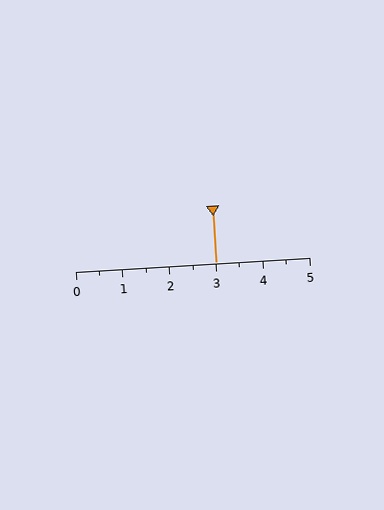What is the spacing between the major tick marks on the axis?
The major ticks are spaced 1 apart.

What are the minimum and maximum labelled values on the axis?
The axis runs from 0 to 5.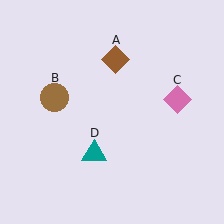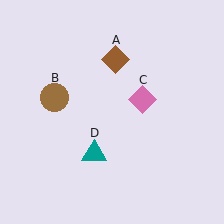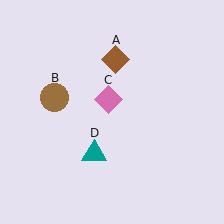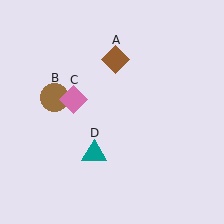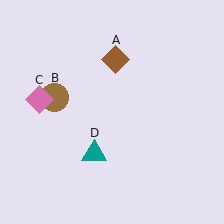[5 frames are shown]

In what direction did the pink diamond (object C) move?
The pink diamond (object C) moved left.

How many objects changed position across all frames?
1 object changed position: pink diamond (object C).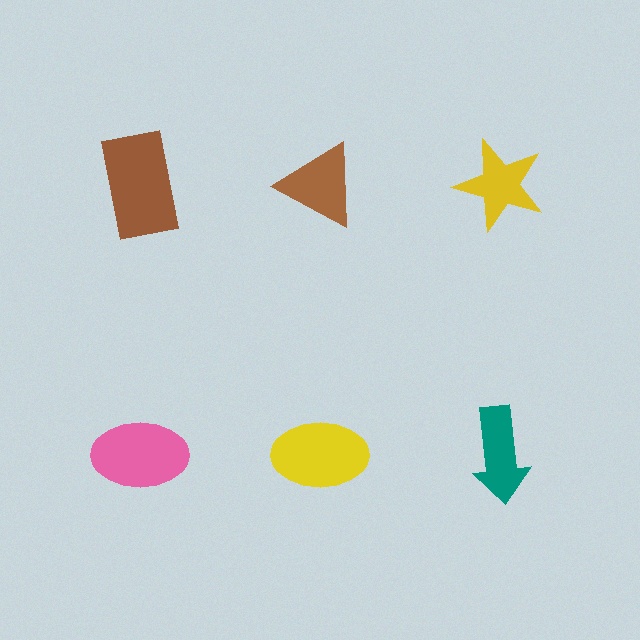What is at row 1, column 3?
A yellow star.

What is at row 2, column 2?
A yellow ellipse.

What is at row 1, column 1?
A brown rectangle.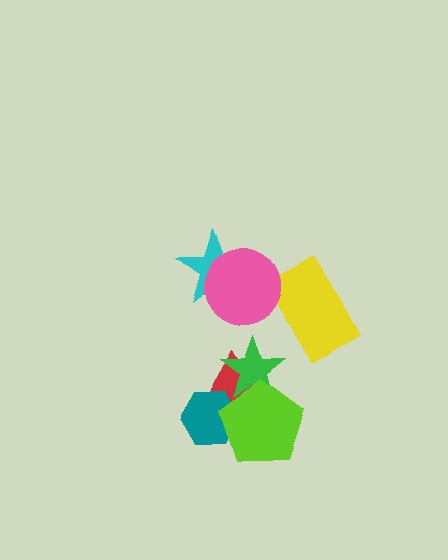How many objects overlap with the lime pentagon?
3 objects overlap with the lime pentagon.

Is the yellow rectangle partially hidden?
Yes, it is partially covered by another shape.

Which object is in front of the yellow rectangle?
The pink circle is in front of the yellow rectangle.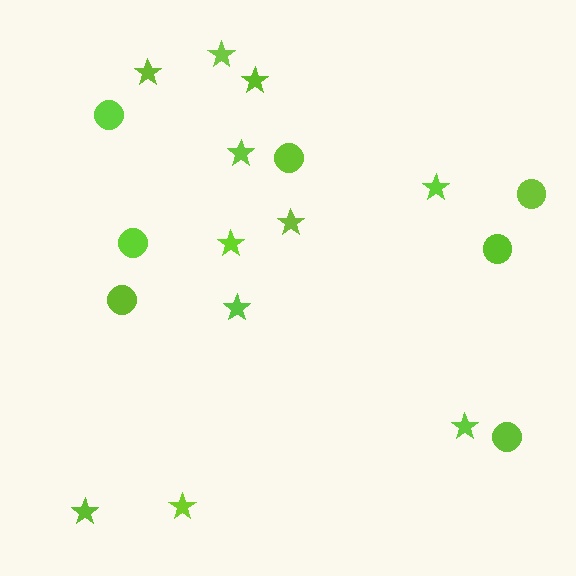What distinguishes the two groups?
There are 2 groups: one group of stars (11) and one group of circles (7).